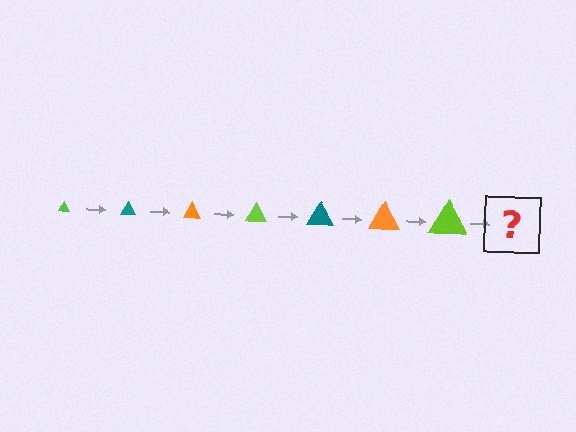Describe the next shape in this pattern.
It should be a teal triangle, larger than the previous one.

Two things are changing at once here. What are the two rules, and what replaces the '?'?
The two rules are that the triangle grows larger each step and the color cycles through lime, teal, and orange. The '?' should be a teal triangle, larger than the previous one.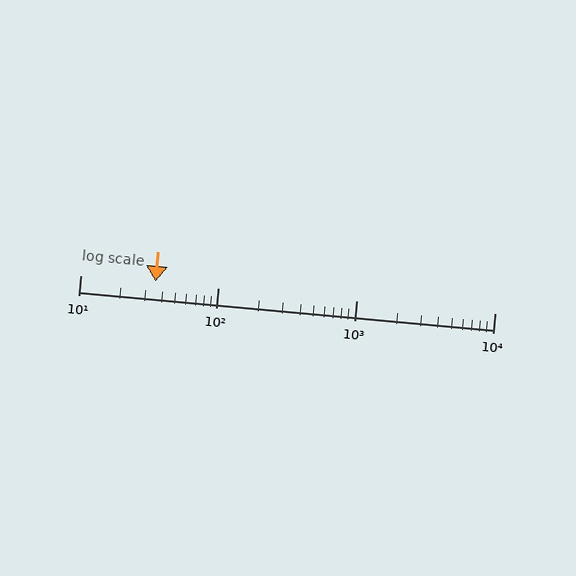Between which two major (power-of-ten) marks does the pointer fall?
The pointer is between 10 and 100.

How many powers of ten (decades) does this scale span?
The scale spans 3 decades, from 10 to 10000.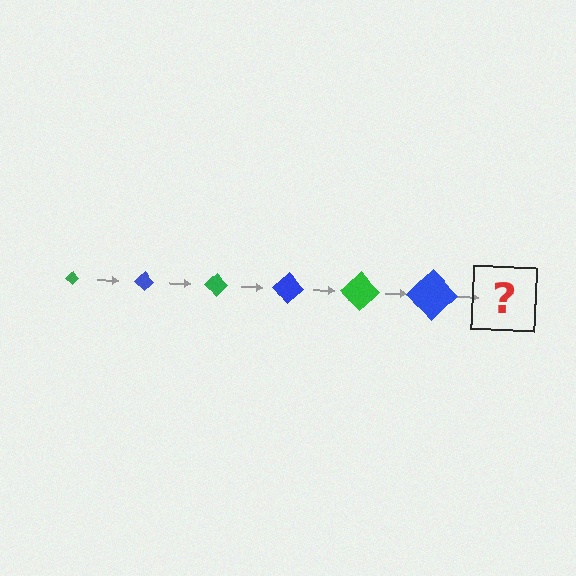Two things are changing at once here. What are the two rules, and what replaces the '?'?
The two rules are that the diamond grows larger each step and the color cycles through green and blue. The '?' should be a green diamond, larger than the previous one.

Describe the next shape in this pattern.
It should be a green diamond, larger than the previous one.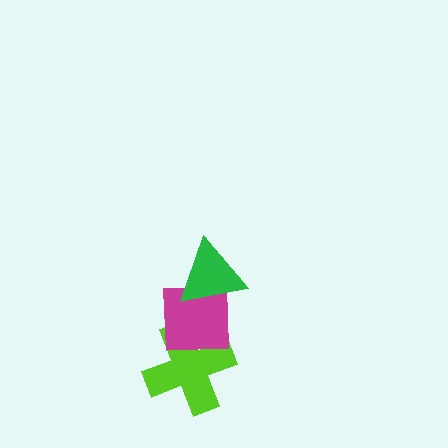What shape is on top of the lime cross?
The magenta square is on top of the lime cross.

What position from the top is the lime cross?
The lime cross is 3rd from the top.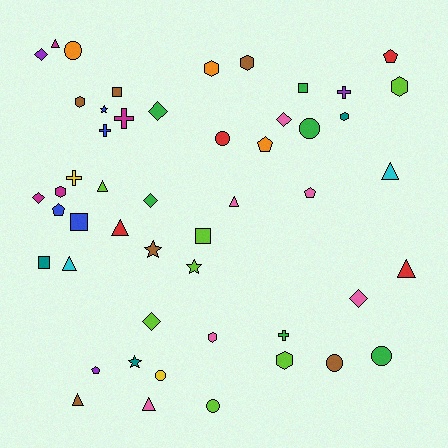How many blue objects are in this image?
There are 4 blue objects.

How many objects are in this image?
There are 50 objects.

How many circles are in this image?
There are 7 circles.